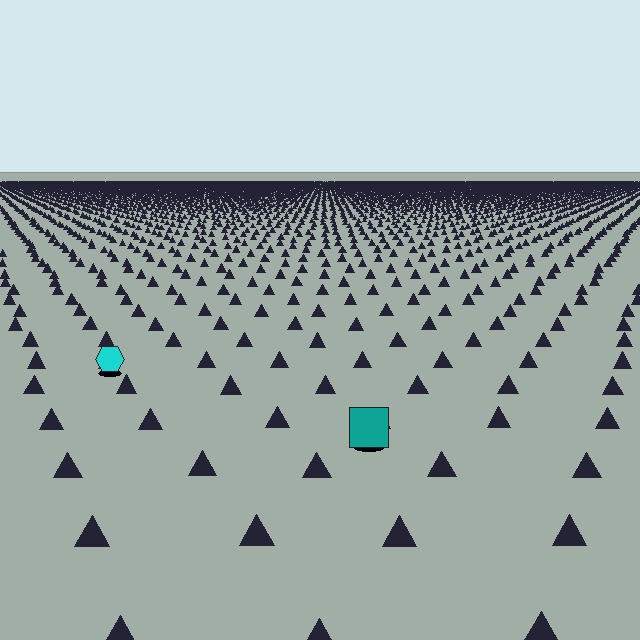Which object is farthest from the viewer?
The cyan hexagon is farthest from the viewer. It appears smaller and the ground texture around it is denser.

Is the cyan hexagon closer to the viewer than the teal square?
No. The teal square is closer — you can tell from the texture gradient: the ground texture is coarser near it.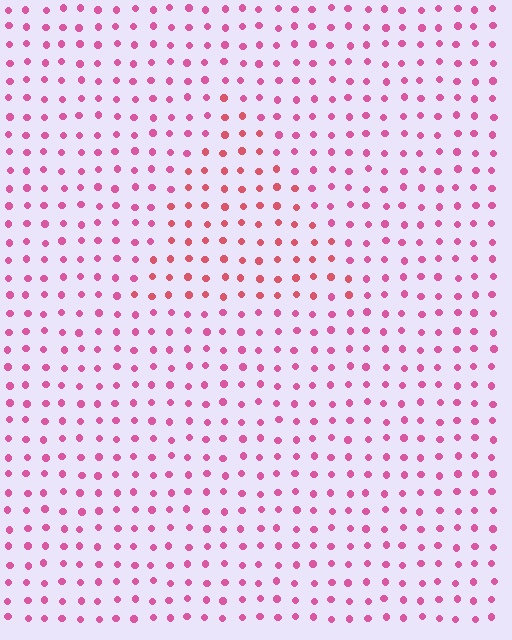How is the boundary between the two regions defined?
The boundary is defined purely by a slight shift in hue (about 25 degrees). Spacing, size, and orientation are identical on both sides.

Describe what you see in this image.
The image is filled with small pink elements in a uniform arrangement. A triangle-shaped region is visible where the elements are tinted to a slightly different hue, forming a subtle color boundary.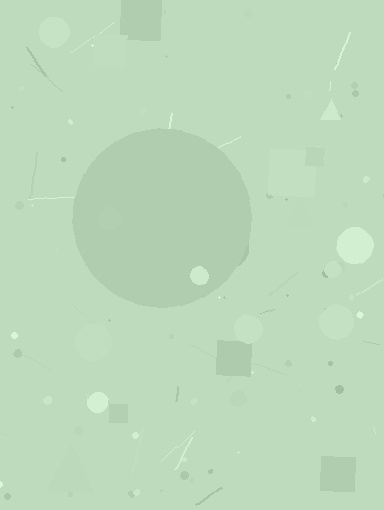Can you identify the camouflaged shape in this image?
The camouflaged shape is a circle.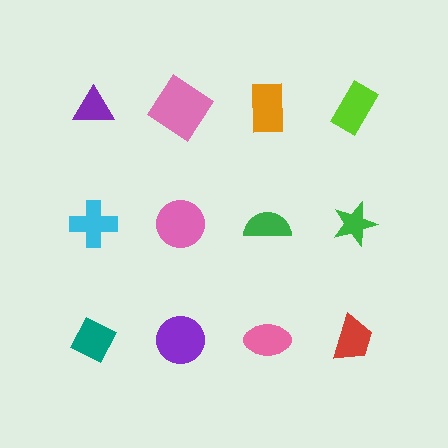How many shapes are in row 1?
4 shapes.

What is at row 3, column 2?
A purple circle.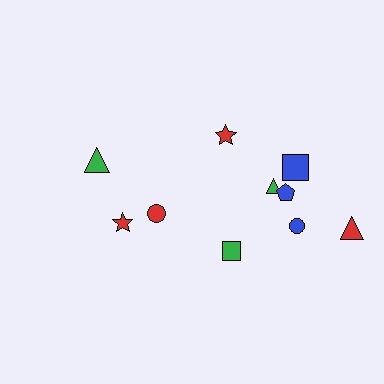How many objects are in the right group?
There are 7 objects.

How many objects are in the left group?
There are 3 objects.